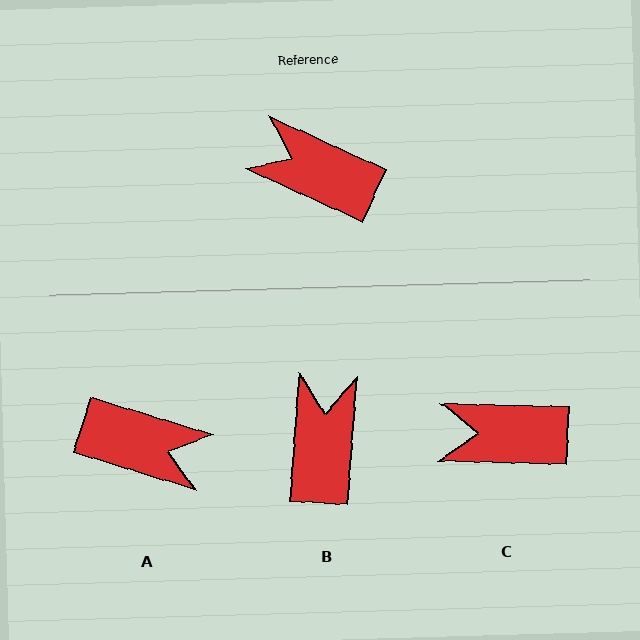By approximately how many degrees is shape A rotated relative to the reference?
Approximately 173 degrees clockwise.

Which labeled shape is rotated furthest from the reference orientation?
A, about 173 degrees away.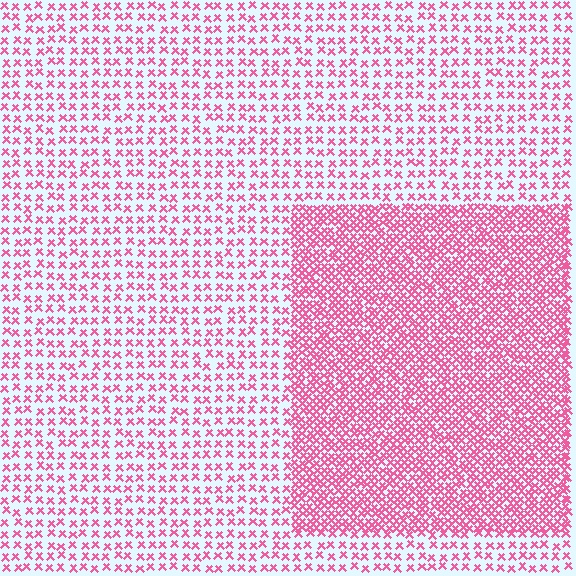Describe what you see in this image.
The image contains small pink elements arranged at two different densities. A rectangle-shaped region is visible where the elements are more densely packed than the surrounding area.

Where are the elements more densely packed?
The elements are more densely packed inside the rectangle boundary.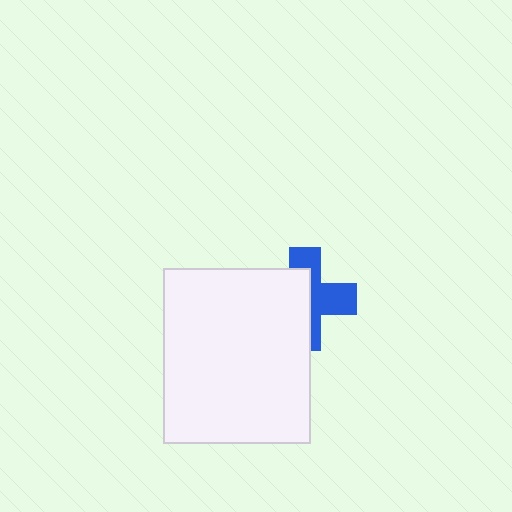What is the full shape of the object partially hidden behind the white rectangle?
The partially hidden object is a blue cross.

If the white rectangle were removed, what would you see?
You would see the complete blue cross.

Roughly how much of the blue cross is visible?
About half of it is visible (roughly 47%).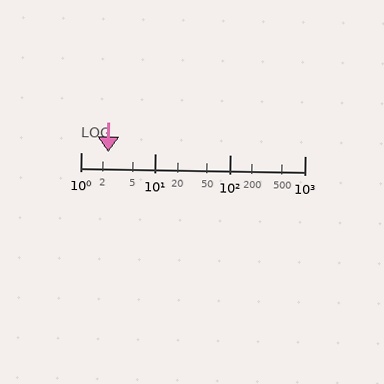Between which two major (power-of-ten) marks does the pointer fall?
The pointer is between 1 and 10.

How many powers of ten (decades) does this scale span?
The scale spans 3 decades, from 1 to 1000.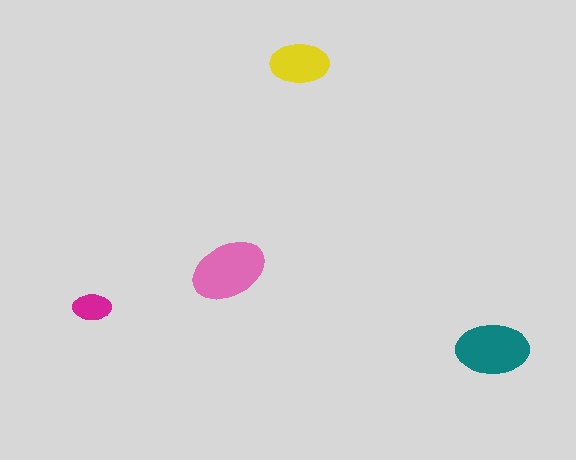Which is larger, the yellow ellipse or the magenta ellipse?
The yellow one.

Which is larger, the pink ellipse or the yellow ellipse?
The pink one.